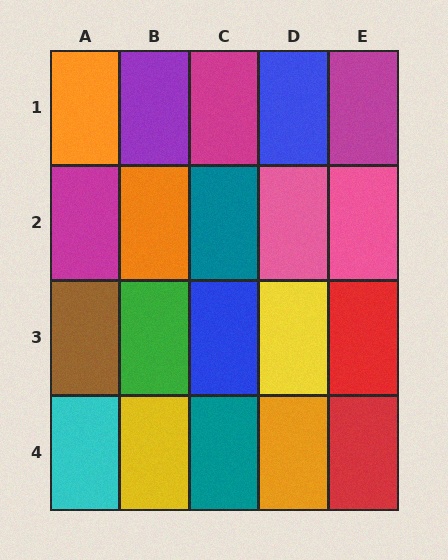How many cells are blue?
2 cells are blue.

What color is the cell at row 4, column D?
Orange.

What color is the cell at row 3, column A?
Brown.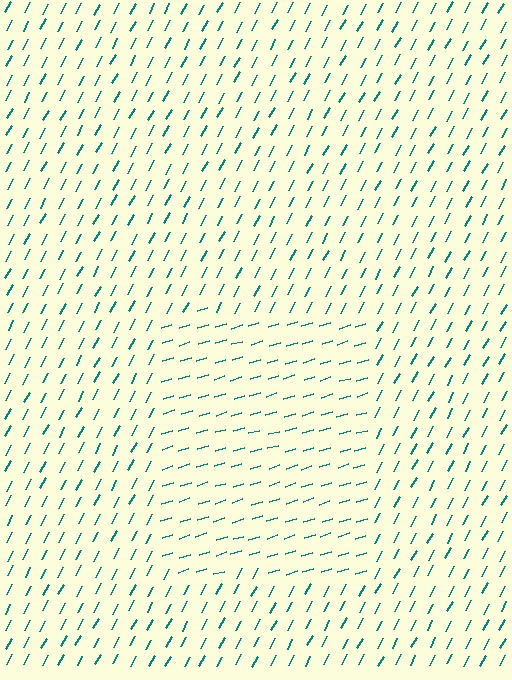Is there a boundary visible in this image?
Yes, there is a texture boundary formed by a change in line orientation.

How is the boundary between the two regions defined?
The boundary is defined purely by a change in line orientation (approximately 45 degrees difference). All lines are the same color and thickness.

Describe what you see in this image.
The image is filled with small teal line segments. A rectangle region in the image has lines oriented differently from the surrounding lines, creating a visible texture boundary.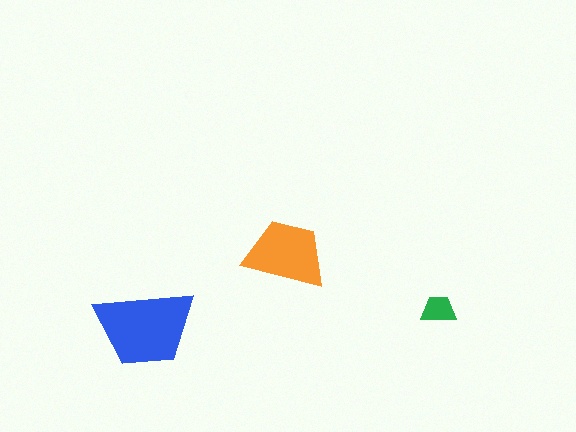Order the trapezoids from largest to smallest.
the blue one, the orange one, the green one.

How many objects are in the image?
There are 3 objects in the image.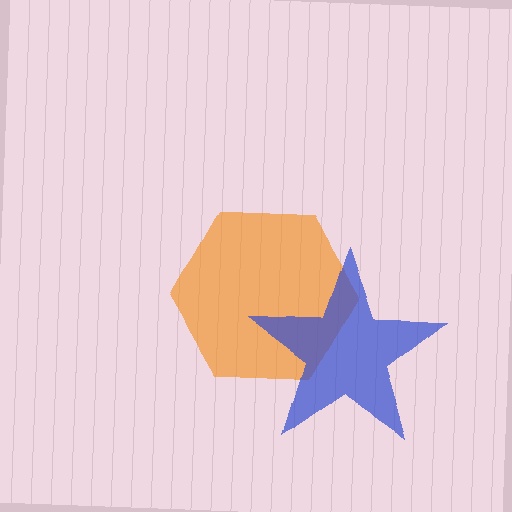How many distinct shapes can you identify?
There are 2 distinct shapes: an orange hexagon, a blue star.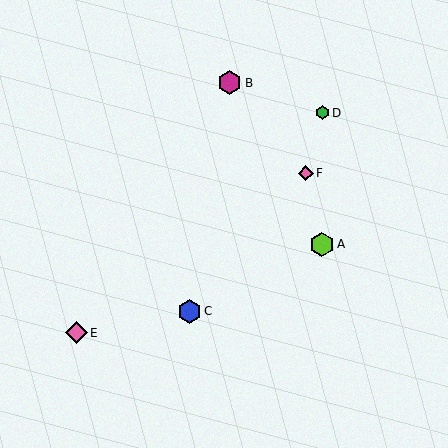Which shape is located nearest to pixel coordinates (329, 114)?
The green hexagon (labeled D) at (322, 113) is nearest to that location.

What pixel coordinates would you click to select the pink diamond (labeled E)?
Click at (76, 333) to select the pink diamond E.